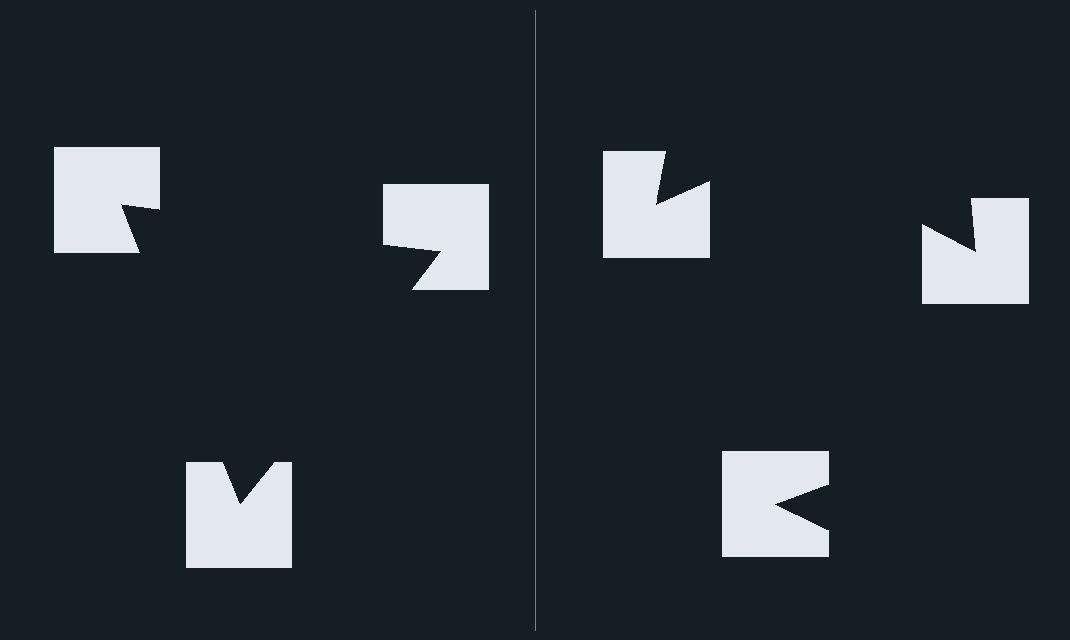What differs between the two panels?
The notched squares are positioned identically on both sides; only the wedge orientations differ. On the left they align to a triangle; on the right they are misaligned.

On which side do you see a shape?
An illusory triangle appears on the left side. On the right side the wedge cuts are rotated, so no coherent shape forms.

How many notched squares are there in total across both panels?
6 — 3 on each side.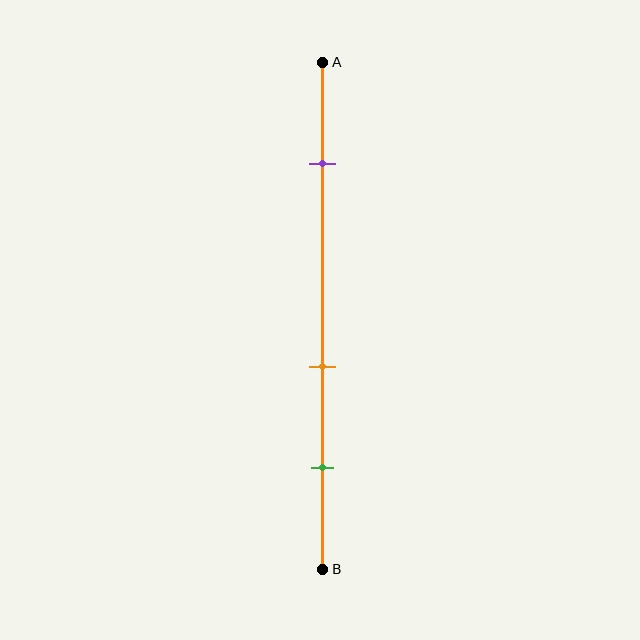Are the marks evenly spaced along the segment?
No, the marks are not evenly spaced.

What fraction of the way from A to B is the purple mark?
The purple mark is approximately 20% (0.2) of the way from A to B.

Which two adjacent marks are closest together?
The orange and green marks are the closest adjacent pair.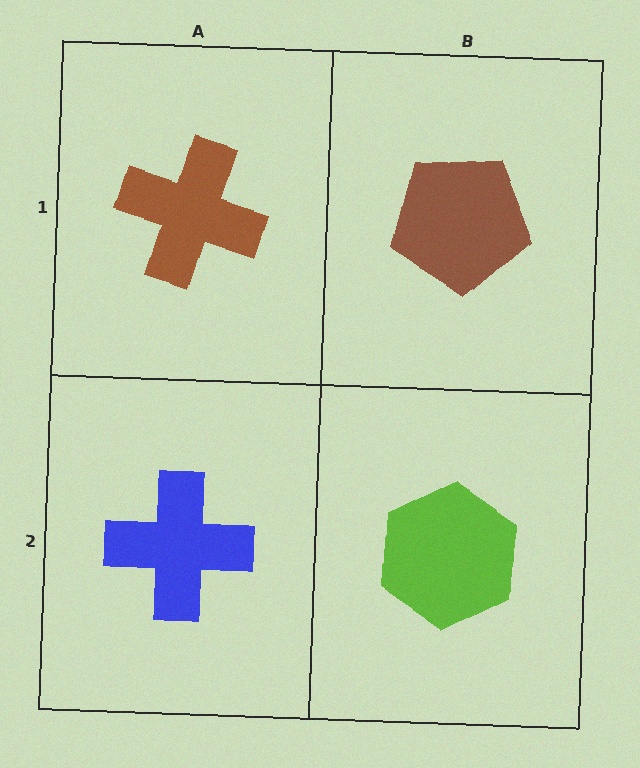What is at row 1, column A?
A brown cross.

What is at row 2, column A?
A blue cross.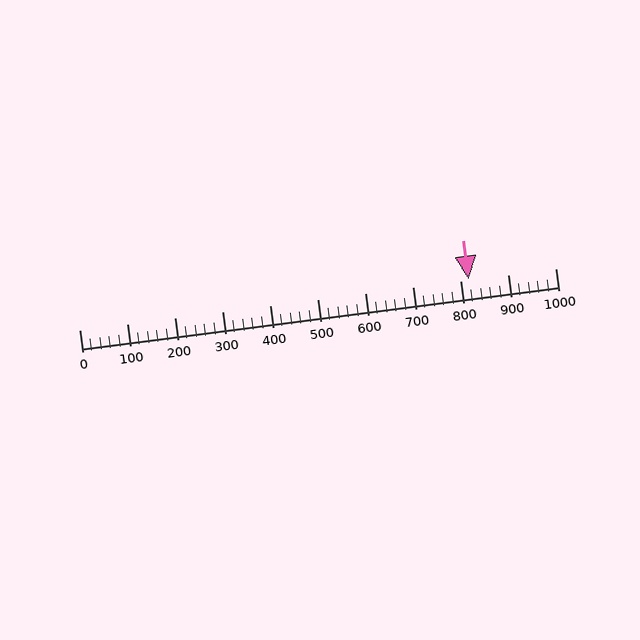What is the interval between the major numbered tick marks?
The major tick marks are spaced 100 units apart.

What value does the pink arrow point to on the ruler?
The pink arrow points to approximately 818.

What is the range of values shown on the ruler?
The ruler shows values from 0 to 1000.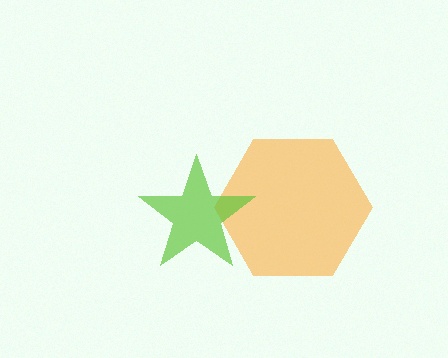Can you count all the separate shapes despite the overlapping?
Yes, there are 2 separate shapes.